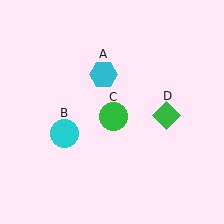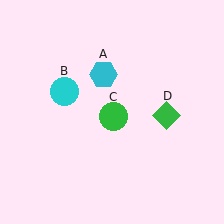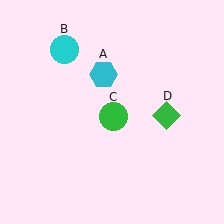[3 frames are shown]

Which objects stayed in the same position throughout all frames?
Cyan hexagon (object A) and green circle (object C) and green diamond (object D) remained stationary.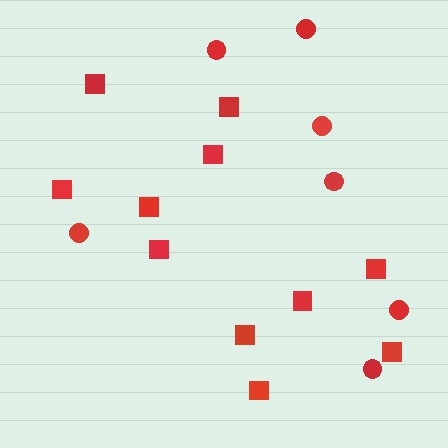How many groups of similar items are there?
There are 2 groups: one group of squares (11) and one group of circles (7).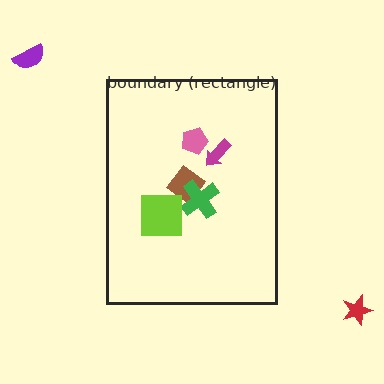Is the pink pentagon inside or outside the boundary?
Inside.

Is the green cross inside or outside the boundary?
Inside.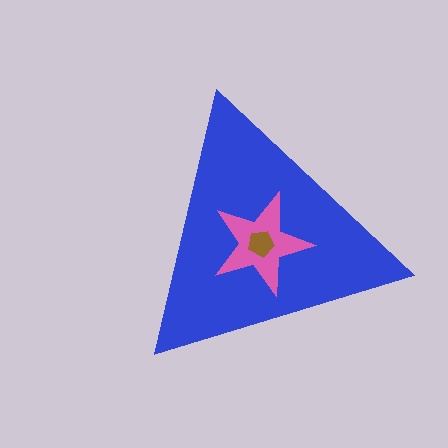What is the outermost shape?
The blue triangle.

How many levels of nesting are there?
3.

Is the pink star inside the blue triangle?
Yes.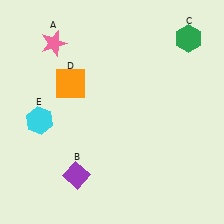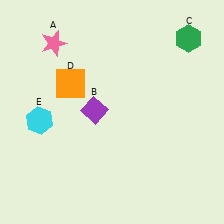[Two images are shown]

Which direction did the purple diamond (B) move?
The purple diamond (B) moved up.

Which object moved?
The purple diamond (B) moved up.